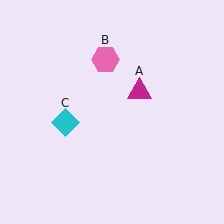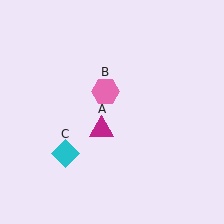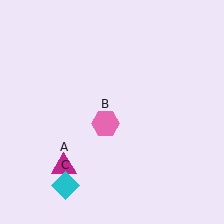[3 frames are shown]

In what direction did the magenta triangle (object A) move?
The magenta triangle (object A) moved down and to the left.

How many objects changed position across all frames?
3 objects changed position: magenta triangle (object A), pink hexagon (object B), cyan diamond (object C).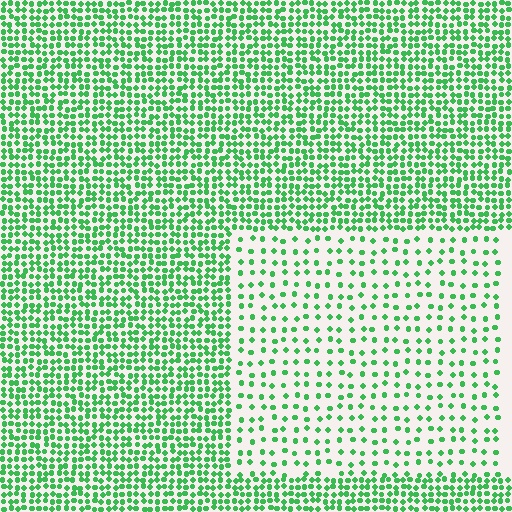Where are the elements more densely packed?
The elements are more densely packed outside the rectangle boundary.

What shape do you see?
I see a rectangle.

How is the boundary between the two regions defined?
The boundary is defined by a change in element density (approximately 2.5x ratio). All elements are the same color, size, and shape.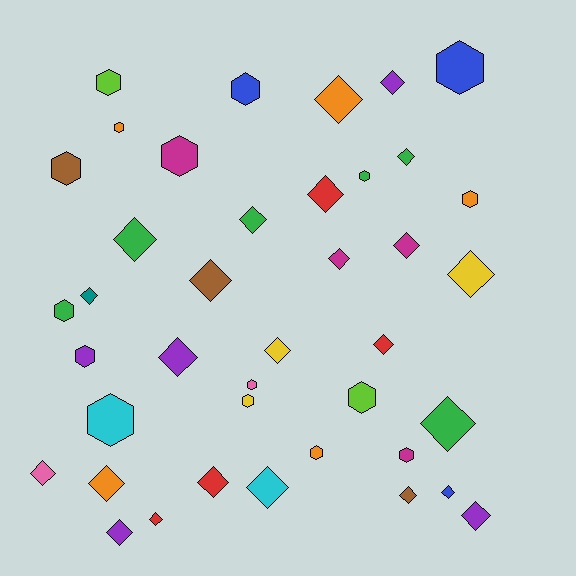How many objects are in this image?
There are 40 objects.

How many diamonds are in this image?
There are 24 diamonds.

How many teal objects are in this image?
There is 1 teal object.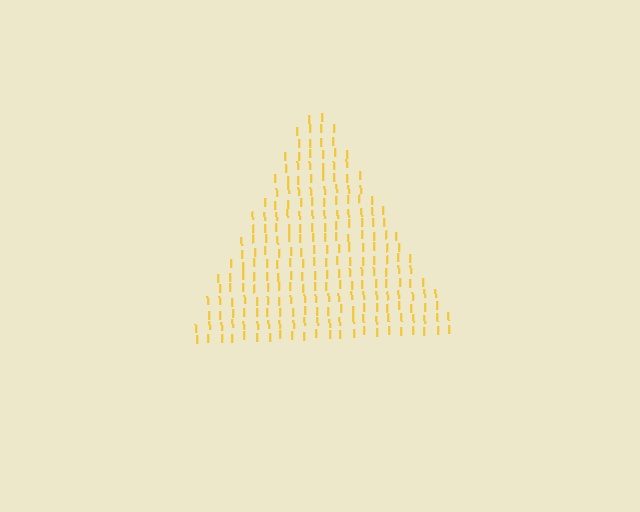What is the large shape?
The large shape is a triangle.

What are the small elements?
The small elements are letter I's.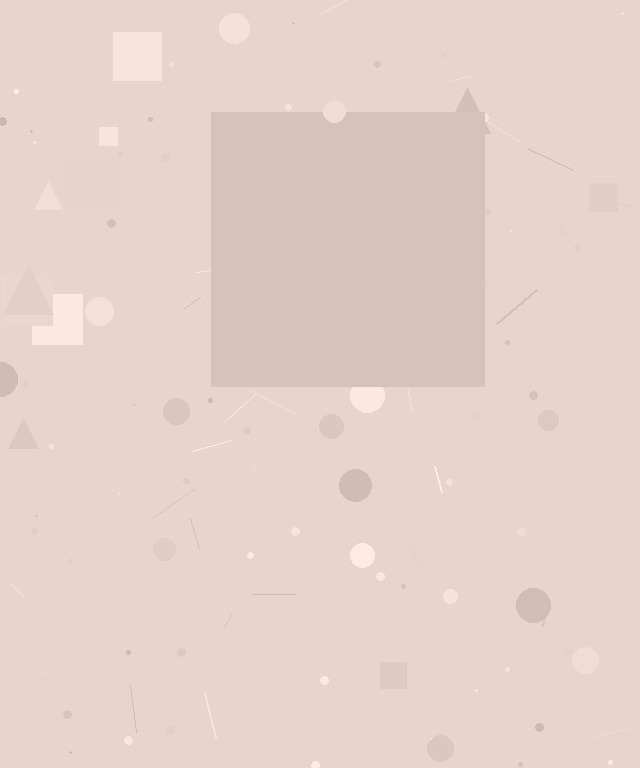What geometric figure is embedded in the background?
A square is embedded in the background.